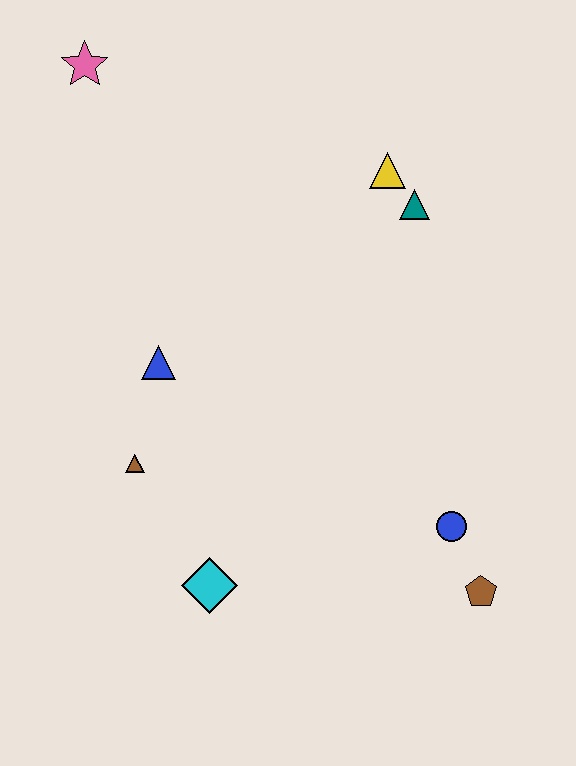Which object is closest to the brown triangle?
The blue triangle is closest to the brown triangle.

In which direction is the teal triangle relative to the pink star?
The teal triangle is to the right of the pink star.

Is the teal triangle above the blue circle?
Yes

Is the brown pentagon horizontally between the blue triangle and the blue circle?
No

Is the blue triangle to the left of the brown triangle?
No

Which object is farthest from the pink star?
The brown pentagon is farthest from the pink star.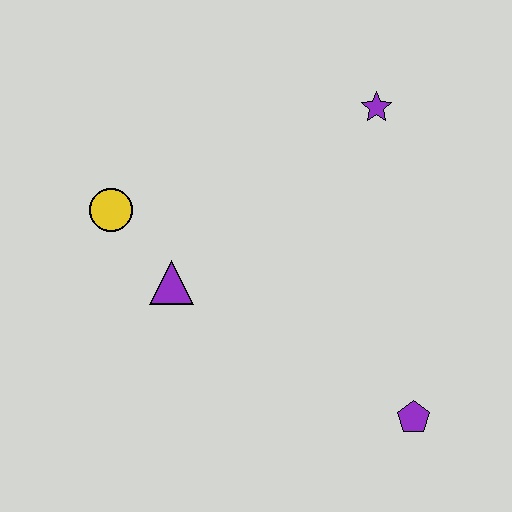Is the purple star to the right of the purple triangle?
Yes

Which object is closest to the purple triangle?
The yellow circle is closest to the purple triangle.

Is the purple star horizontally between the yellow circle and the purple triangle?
No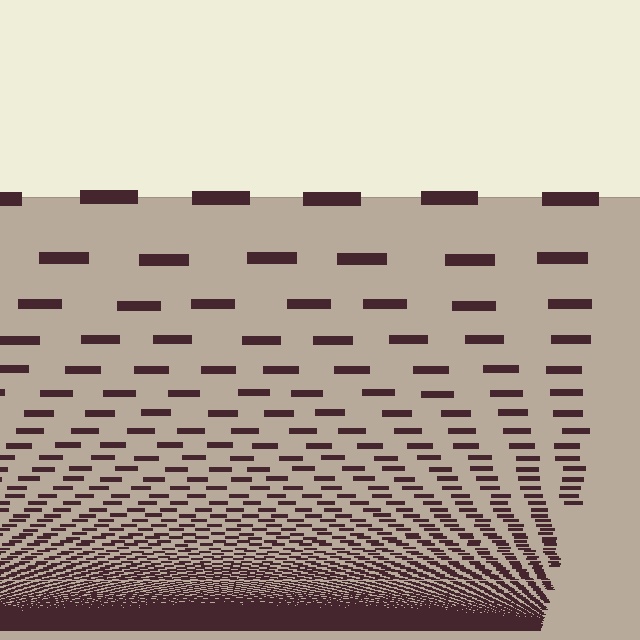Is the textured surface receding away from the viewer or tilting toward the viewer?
The surface appears to tilt toward the viewer. Texture elements get larger and sparser toward the top.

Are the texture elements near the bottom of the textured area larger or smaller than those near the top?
Smaller. The gradient is inverted — elements near the bottom are smaller and denser.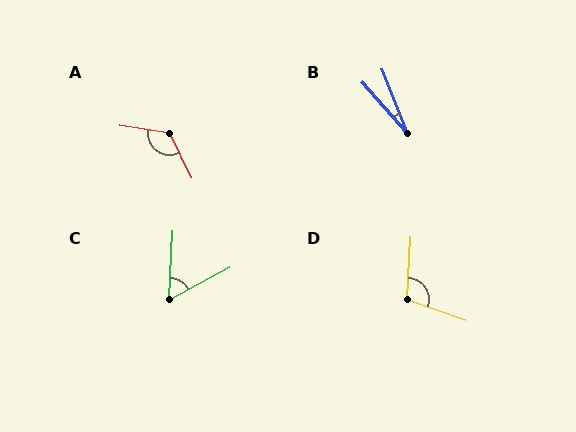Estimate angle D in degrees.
Approximately 105 degrees.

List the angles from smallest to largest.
B (20°), C (59°), D (105°), A (125°).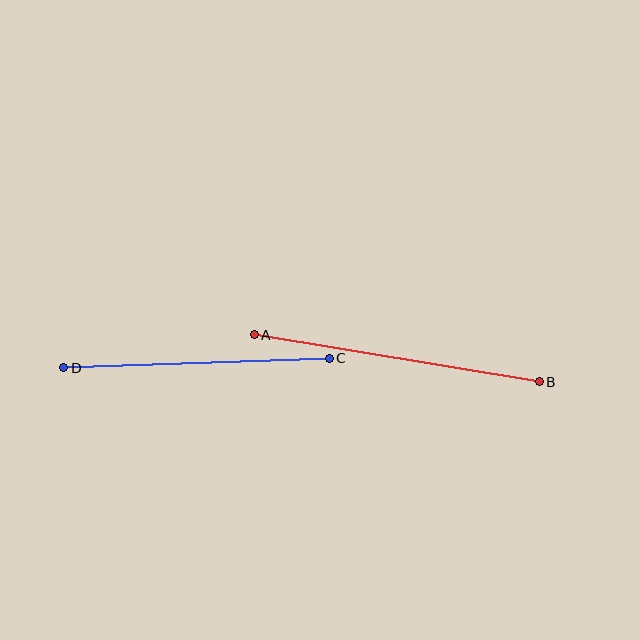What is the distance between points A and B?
The distance is approximately 289 pixels.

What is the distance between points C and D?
The distance is approximately 265 pixels.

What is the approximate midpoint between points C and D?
The midpoint is at approximately (196, 363) pixels.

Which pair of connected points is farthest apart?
Points A and B are farthest apart.